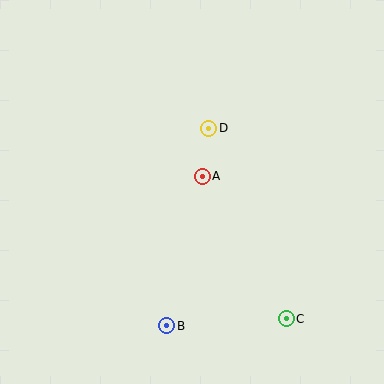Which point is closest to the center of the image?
Point A at (202, 176) is closest to the center.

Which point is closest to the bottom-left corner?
Point B is closest to the bottom-left corner.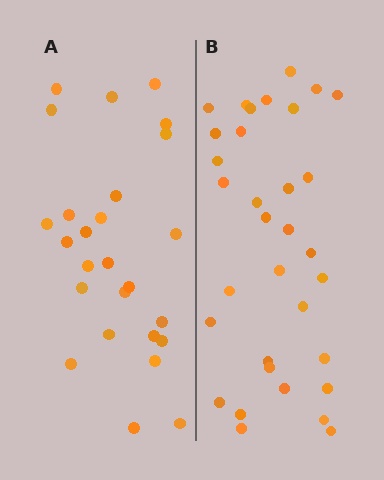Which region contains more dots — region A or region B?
Region B (the right region) has more dots.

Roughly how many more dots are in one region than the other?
Region B has roughly 8 or so more dots than region A.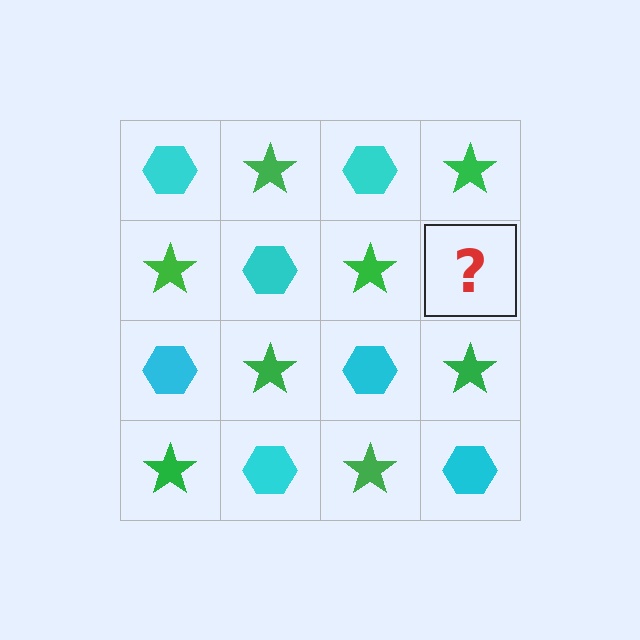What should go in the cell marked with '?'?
The missing cell should contain a cyan hexagon.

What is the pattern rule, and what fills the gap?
The rule is that it alternates cyan hexagon and green star in a checkerboard pattern. The gap should be filled with a cyan hexagon.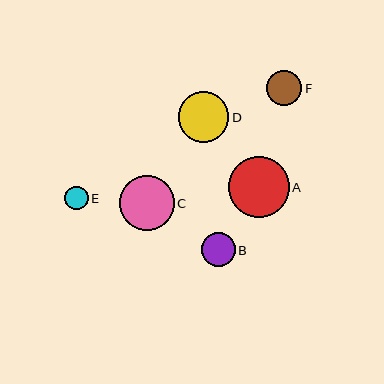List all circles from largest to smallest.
From largest to smallest: A, C, D, F, B, E.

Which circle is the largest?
Circle A is the largest with a size of approximately 60 pixels.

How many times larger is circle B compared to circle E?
Circle B is approximately 1.4 times the size of circle E.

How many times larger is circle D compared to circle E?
Circle D is approximately 2.1 times the size of circle E.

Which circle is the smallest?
Circle E is the smallest with a size of approximately 24 pixels.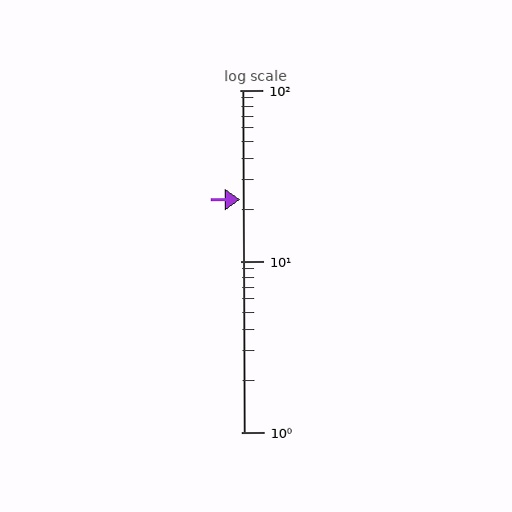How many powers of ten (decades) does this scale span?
The scale spans 2 decades, from 1 to 100.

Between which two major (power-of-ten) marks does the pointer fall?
The pointer is between 10 and 100.